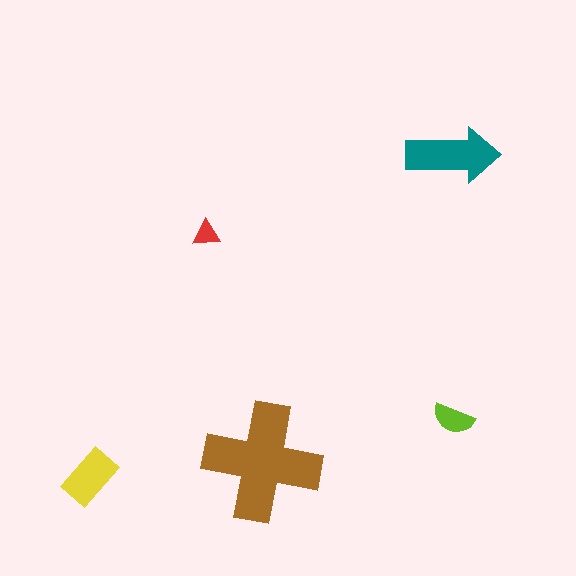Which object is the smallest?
The red triangle.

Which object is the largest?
The brown cross.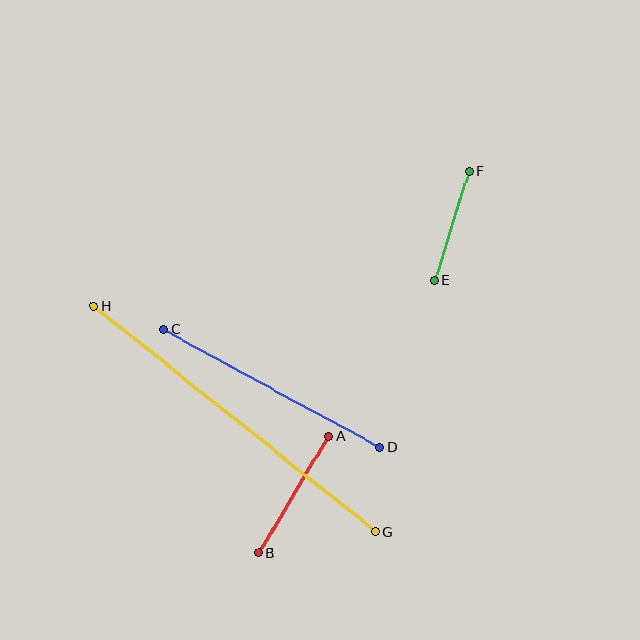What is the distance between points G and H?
The distance is approximately 360 pixels.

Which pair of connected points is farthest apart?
Points G and H are farthest apart.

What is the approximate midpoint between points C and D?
The midpoint is at approximately (271, 388) pixels.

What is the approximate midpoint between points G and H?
The midpoint is at approximately (234, 419) pixels.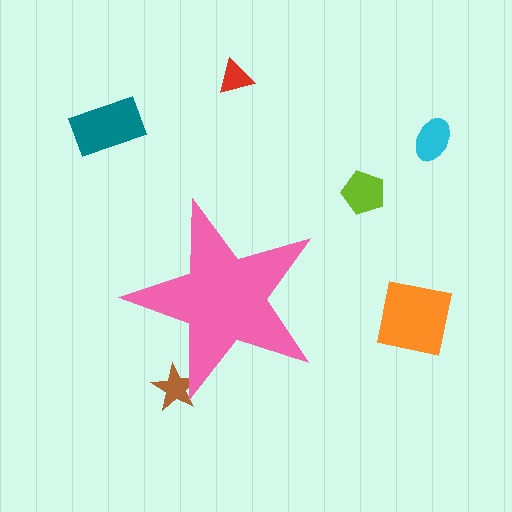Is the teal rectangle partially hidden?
No, the teal rectangle is fully visible.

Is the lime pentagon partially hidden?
No, the lime pentagon is fully visible.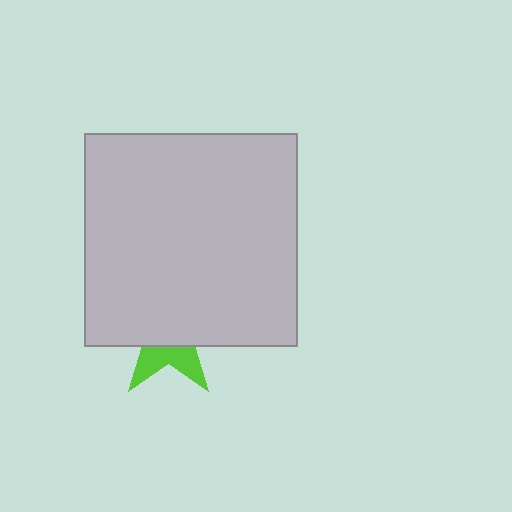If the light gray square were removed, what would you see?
You would see the complete lime star.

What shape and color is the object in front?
The object in front is a light gray square.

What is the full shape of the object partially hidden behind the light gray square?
The partially hidden object is a lime star.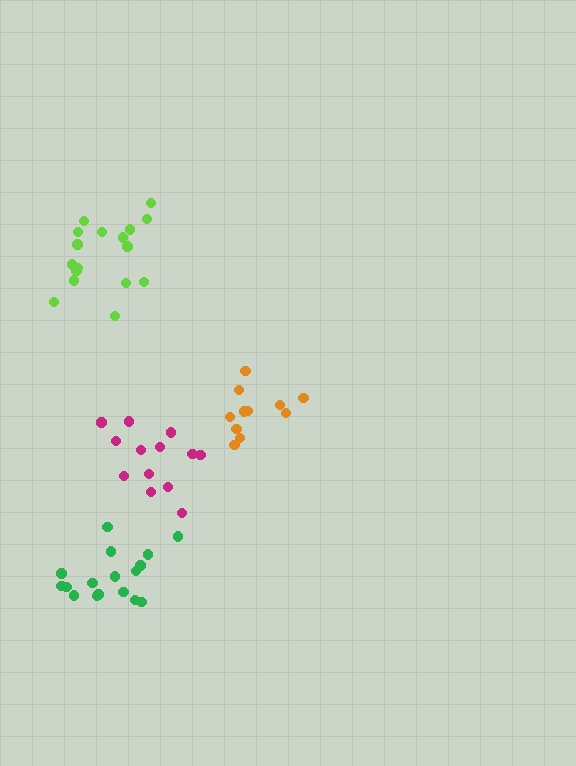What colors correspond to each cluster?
The clusters are colored: green, magenta, orange, lime.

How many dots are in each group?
Group 1: 17 dots, Group 2: 13 dots, Group 3: 12 dots, Group 4: 17 dots (59 total).